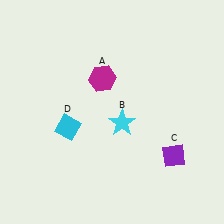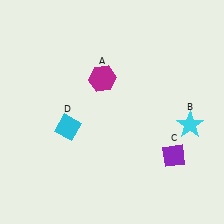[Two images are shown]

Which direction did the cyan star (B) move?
The cyan star (B) moved right.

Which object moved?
The cyan star (B) moved right.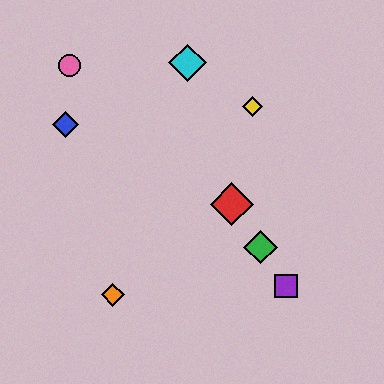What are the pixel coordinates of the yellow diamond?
The yellow diamond is at (252, 107).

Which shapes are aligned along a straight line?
The red diamond, the green diamond, the purple square are aligned along a straight line.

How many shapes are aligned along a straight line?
3 shapes (the red diamond, the green diamond, the purple square) are aligned along a straight line.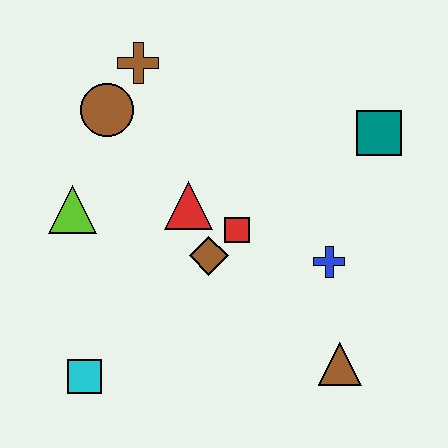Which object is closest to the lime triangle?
The brown circle is closest to the lime triangle.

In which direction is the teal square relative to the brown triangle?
The teal square is above the brown triangle.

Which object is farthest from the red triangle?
The brown triangle is farthest from the red triangle.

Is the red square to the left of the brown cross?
No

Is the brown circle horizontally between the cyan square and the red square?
Yes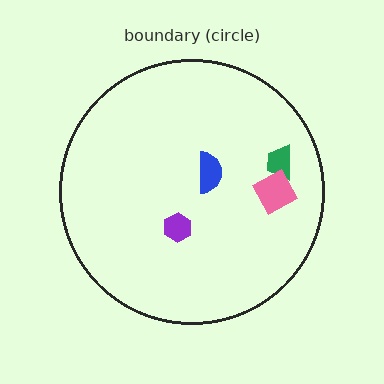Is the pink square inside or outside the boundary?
Inside.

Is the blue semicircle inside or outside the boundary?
Inside.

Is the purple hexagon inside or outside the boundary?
Inside.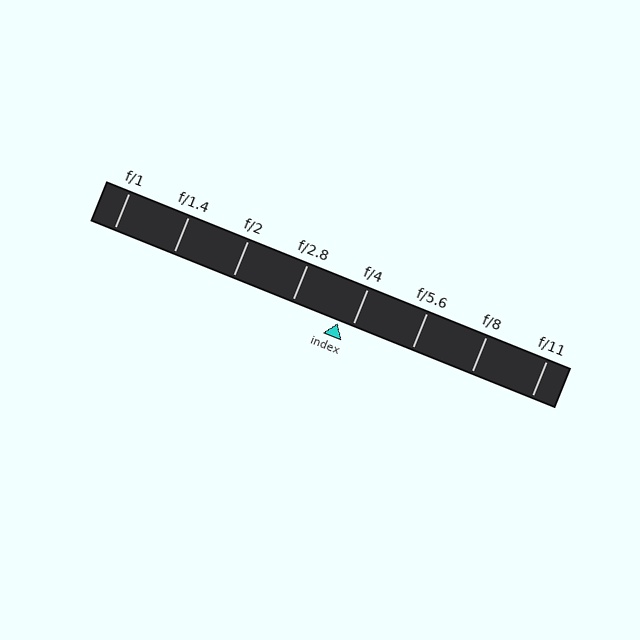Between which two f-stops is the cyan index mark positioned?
The index mark is between f/2.8 and f/4.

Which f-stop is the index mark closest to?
The index mark is closest to f/4.